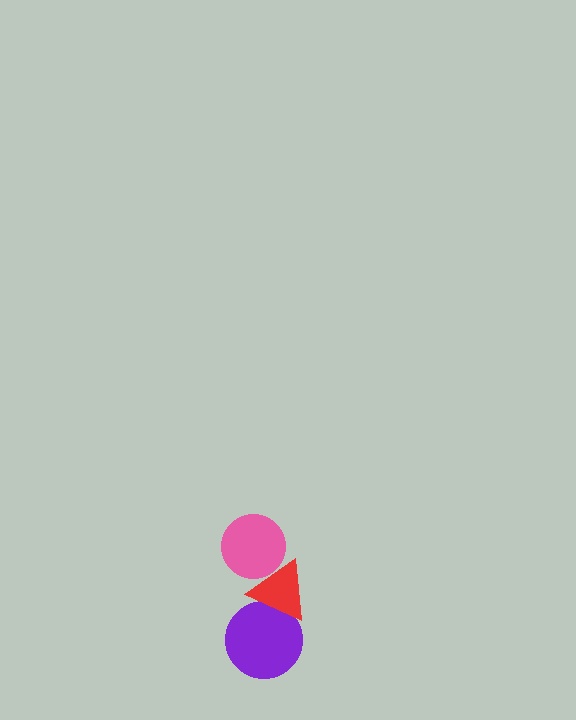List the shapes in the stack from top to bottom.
From top to bottom: the pink circle, the red triangle, the purple circle.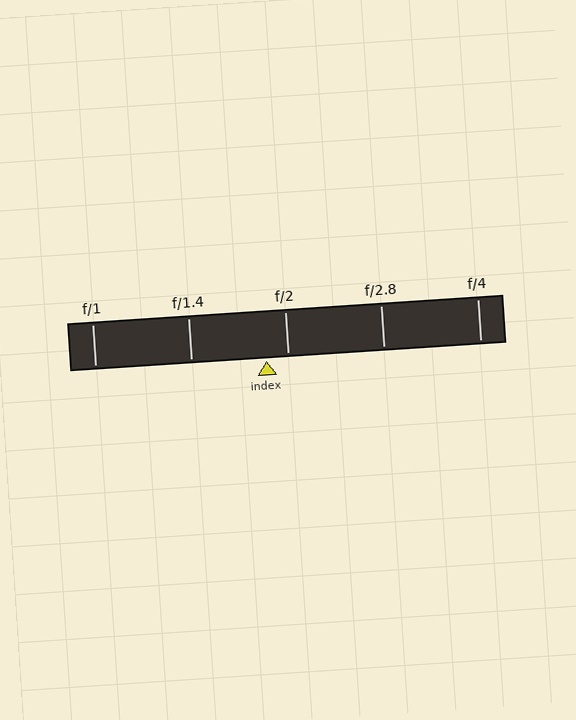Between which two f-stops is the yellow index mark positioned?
The index mark is between f/1.4 and f/2.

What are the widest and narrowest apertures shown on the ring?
The widest aperture shown is f/1 and the narrowest is f/4.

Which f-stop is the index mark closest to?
The index mark is closest to f/2.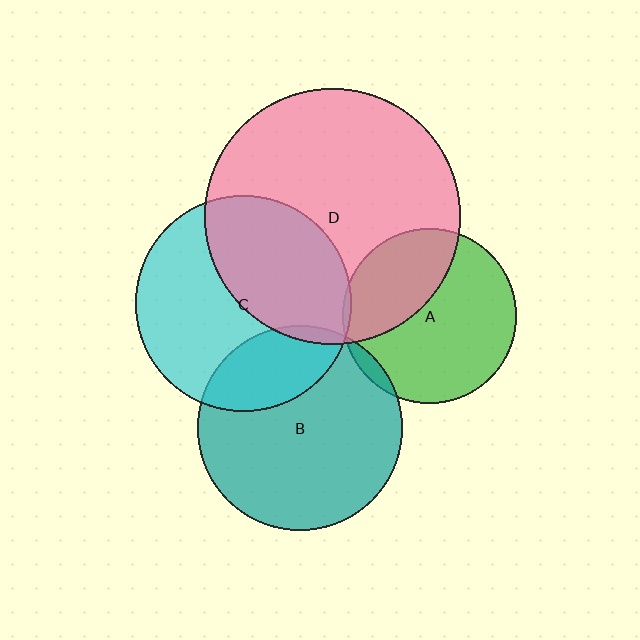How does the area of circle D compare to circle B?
Approximately 1.6 times.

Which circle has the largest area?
Circle D (pink).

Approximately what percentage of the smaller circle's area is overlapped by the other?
Approximately 5%.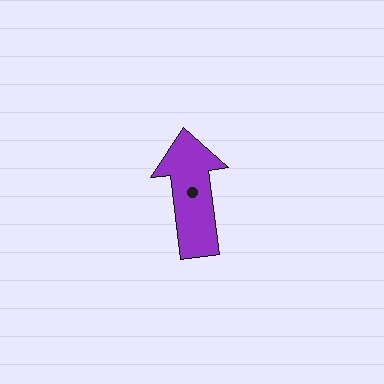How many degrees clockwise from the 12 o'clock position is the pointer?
Approximately 353 degrees.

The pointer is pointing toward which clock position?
Roughly 12 o'clock.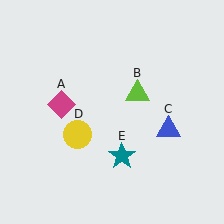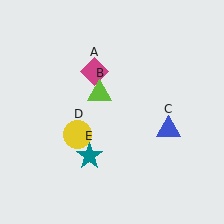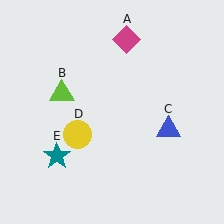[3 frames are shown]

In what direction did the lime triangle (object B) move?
The lime triangle (object B) moved left.